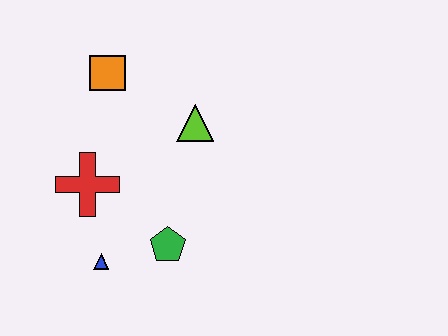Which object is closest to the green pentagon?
The blue triangle is closest to the green pentagon.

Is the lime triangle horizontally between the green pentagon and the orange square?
No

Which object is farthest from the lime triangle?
The blue triangle is farthest from the lime triangle.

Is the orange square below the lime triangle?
No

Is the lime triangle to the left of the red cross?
No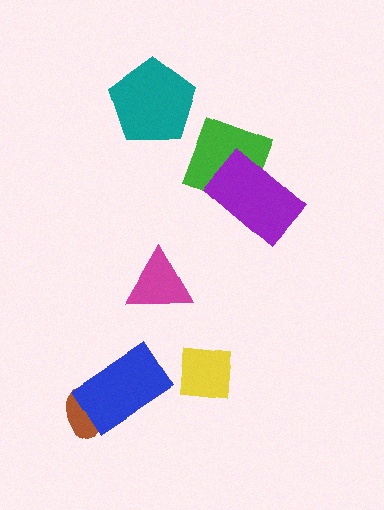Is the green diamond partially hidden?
Yes, it is partially covered by another shape.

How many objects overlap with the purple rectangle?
1 object overlaps with the purple rectangle.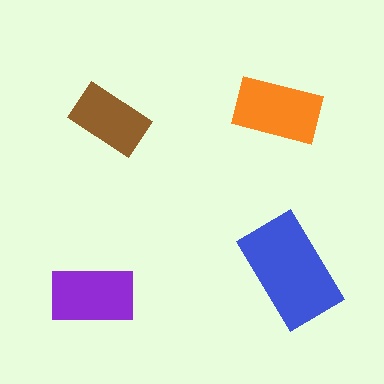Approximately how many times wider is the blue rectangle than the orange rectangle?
About 1.5 times wider.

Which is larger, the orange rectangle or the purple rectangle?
The orange one.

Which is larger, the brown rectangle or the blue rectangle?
The blue one.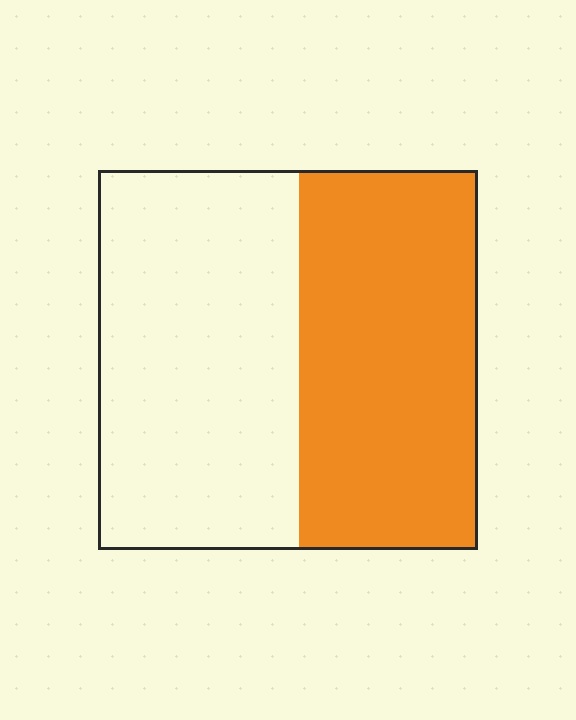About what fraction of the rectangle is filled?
About one half (1/2).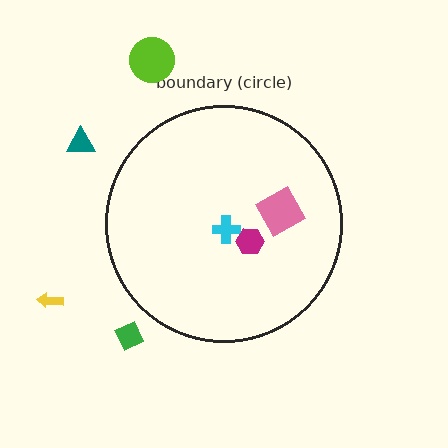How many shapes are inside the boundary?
3 inside, 4 outside.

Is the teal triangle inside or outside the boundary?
Outside.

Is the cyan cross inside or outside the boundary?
Inside.